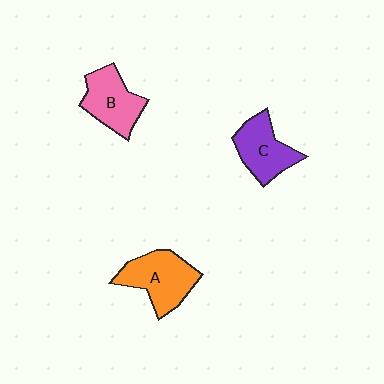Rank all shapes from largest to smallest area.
From largest to smallest: A (orange), B (pink), C (purple).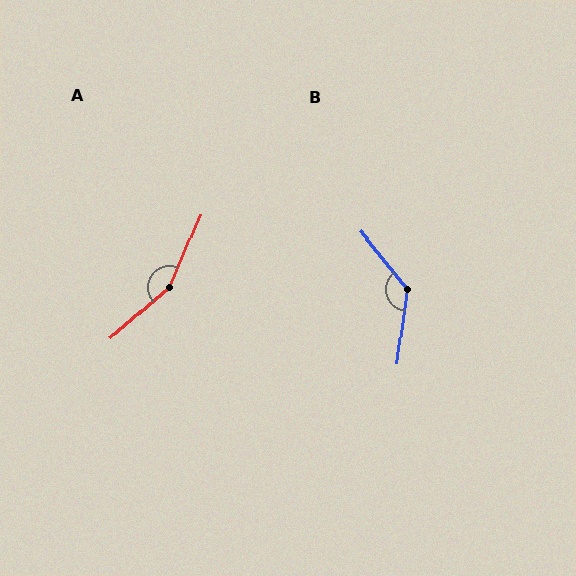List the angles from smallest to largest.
B (133°), A (154°).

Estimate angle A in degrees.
Approximately 154 degrees.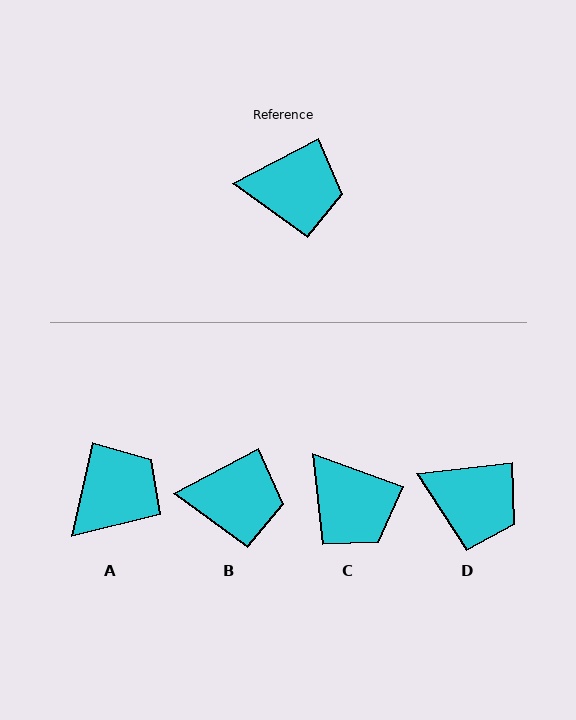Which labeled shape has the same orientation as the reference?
B.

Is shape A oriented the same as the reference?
No, it is off by about 50 degrees.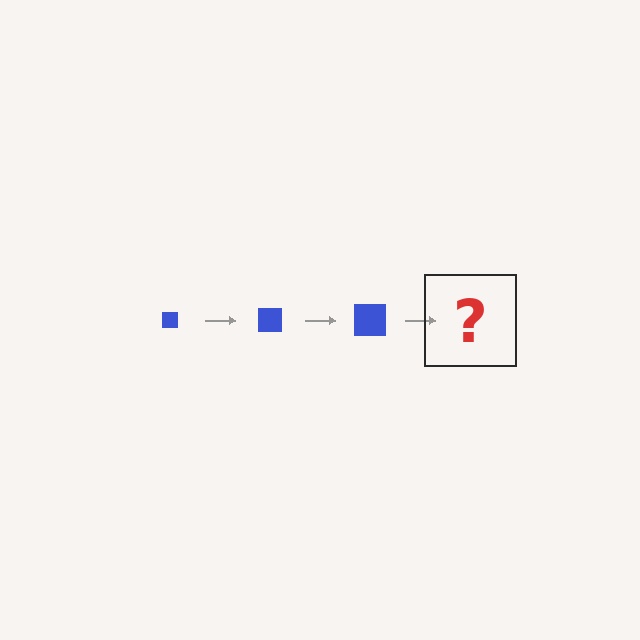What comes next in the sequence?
The next element should be a blue square, larger than the previous one.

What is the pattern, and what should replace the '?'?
The pattern is that the square gets progressively larger each step. The '?' should be a blue square, larger than the previous one.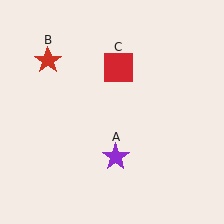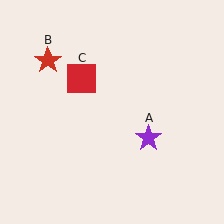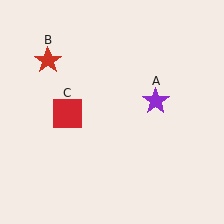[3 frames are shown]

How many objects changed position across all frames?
2 objects changed position: purple star (object A), red square (object C).